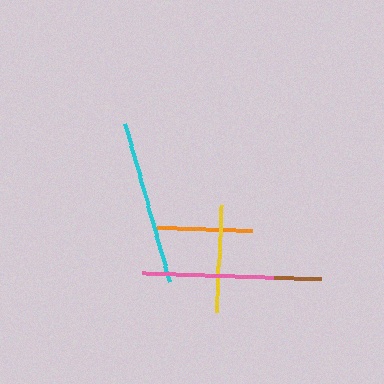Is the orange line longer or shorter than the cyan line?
The cyan line is longer than the orange line.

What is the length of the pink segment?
The pink segment is approximately 131 pixels long.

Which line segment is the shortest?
The orange line is the shortest at approximately 95 pixels.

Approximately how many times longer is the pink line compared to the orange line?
The pink line is approximately 1.4 times the length of the orange line.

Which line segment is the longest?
The cyan line is the longest at approximately 164 pixels.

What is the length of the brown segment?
The brown segment is approximately 163 pixels long.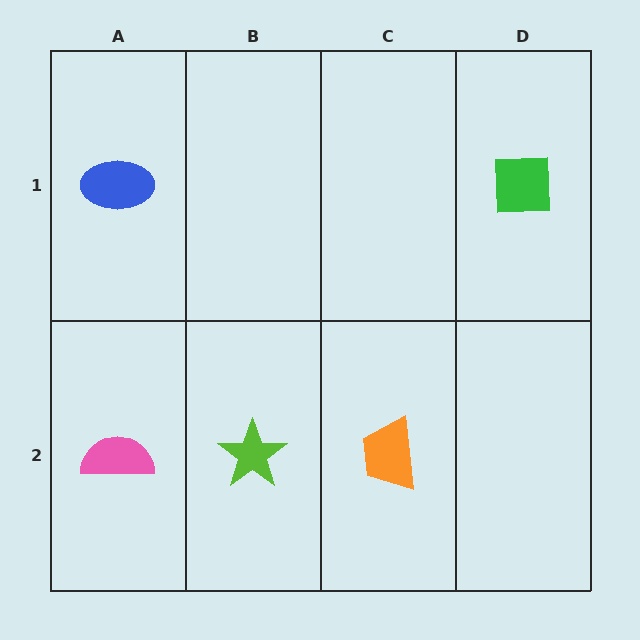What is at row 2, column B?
A lime star.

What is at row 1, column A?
A blue ellipse.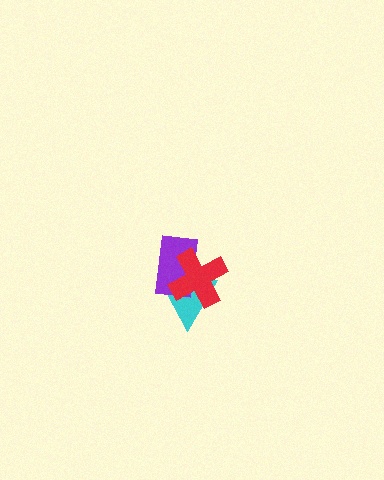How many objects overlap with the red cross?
2 objects overlap with the red cross.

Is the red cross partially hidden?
No, no other shape covers it.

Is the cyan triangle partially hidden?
Yes, it is partially covered by another shape.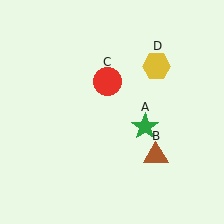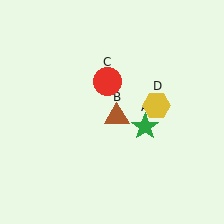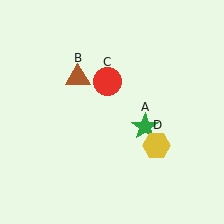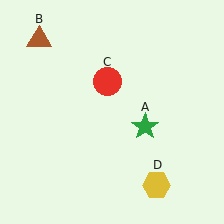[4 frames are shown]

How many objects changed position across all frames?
2 objects changed position: brown triangle (object B), yellow hexagon (object D).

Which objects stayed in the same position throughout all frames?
Green star (object A) and red circle (object C) remained stationary.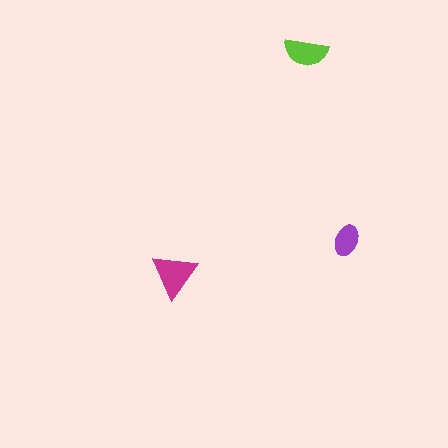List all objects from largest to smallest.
The magenta triangle, the lime semicircle, the purple ellipse.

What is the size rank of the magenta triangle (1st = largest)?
1st.